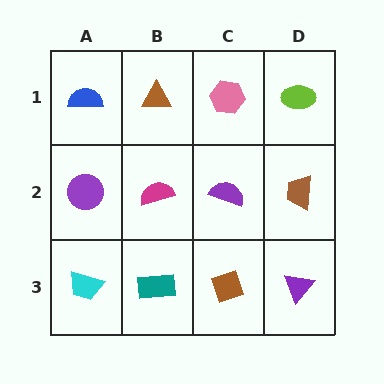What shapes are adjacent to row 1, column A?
A purple circle (row 2, column A), a brown triangle (row 1, column B).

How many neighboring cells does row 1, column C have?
3.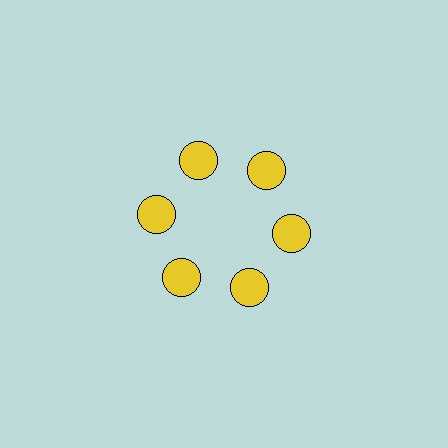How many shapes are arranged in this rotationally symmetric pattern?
There are 6 shapes, arranged in 6 groups of 1.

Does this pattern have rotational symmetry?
Yes, this pattern has 6-fold rotational symmetry. It looks the same after rotating 60 degrees around the center.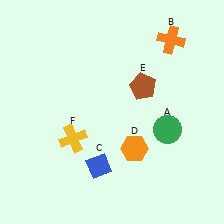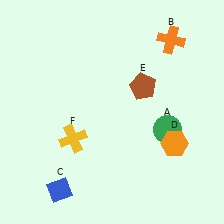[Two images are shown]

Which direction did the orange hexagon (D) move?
The orange hexagon (D) moved right.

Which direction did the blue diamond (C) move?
The blue diamond (C) moved left.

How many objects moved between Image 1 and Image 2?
2 objects moved between the two images.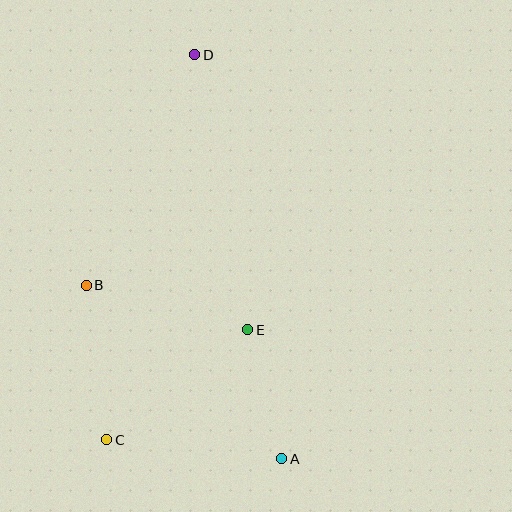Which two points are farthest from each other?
Points A and D are farthest from each other.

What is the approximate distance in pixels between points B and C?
The distance between B and C is approximately 156 pixels.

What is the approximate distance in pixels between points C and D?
The distance between C and D is approximately 395 pixels.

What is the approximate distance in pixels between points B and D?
The distance between B and D is approximately 255 pixels.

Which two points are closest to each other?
Points A and E are closest to each other.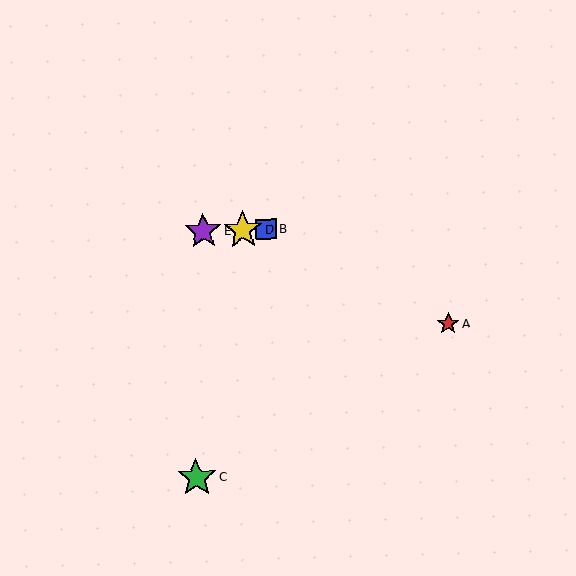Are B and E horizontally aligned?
Yes, both are at y≈229.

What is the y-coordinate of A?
Object A is at y≈324.